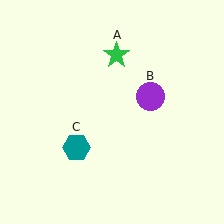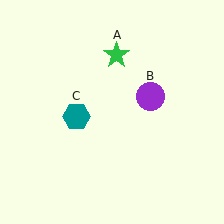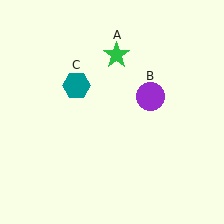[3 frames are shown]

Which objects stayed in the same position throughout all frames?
Green star (object A) and purple circle (object B) remained stationary.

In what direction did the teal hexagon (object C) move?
The teal hexagon (object C) moved up.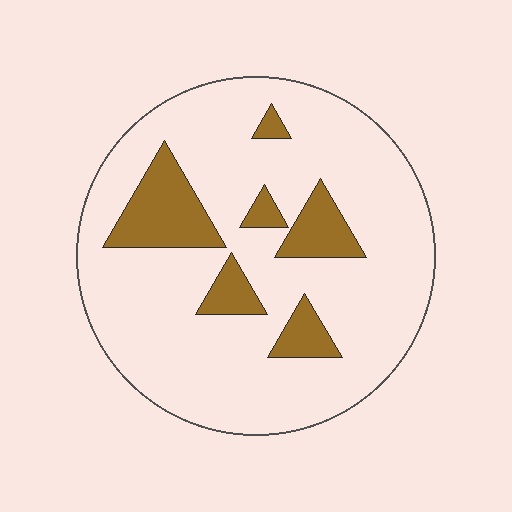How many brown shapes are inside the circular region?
6.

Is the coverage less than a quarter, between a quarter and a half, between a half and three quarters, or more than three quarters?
Less than a quarter.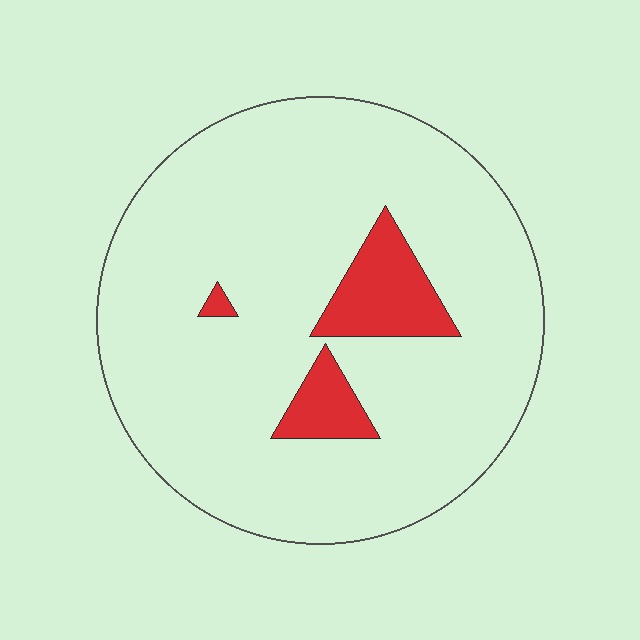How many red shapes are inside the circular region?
3.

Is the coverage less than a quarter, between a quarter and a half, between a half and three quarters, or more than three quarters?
Less than a quarter.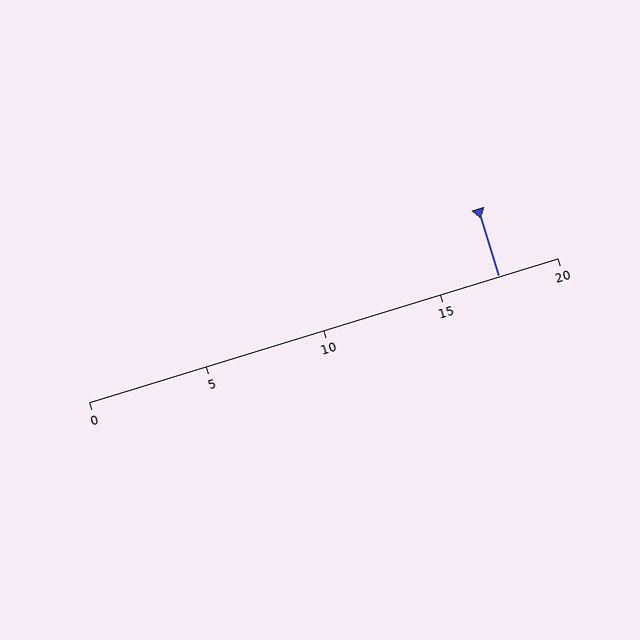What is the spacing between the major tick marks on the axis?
The major ticks are spaced 5 apart.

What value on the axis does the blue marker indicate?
The marker indicates approximately 17.5.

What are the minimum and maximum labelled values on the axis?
The axis runs from 0 to 20.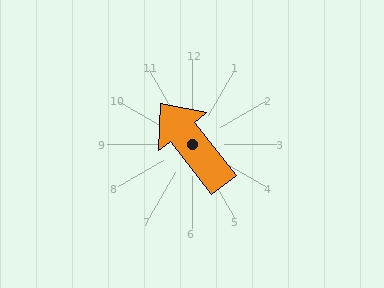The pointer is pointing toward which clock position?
Roughly 11 o'clock.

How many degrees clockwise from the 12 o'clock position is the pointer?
Approximately 322 degrees.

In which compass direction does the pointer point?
Northwest.